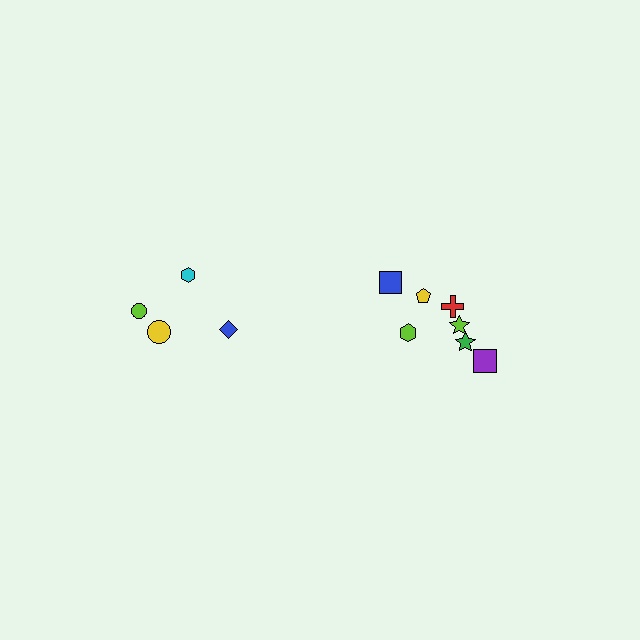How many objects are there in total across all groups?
There are 11 objects.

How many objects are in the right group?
There are 7 objects.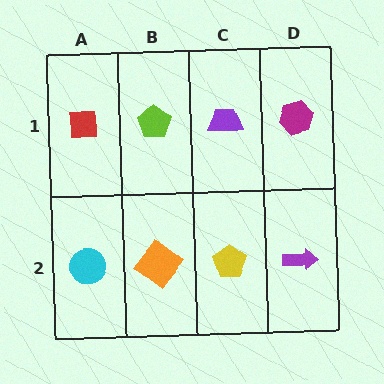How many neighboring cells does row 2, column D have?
2.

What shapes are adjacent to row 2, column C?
A purple trapezoid (row 1, column C), an orange diamond (row 2, column B), a purple arrow (row 2, column D).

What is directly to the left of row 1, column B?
A red square.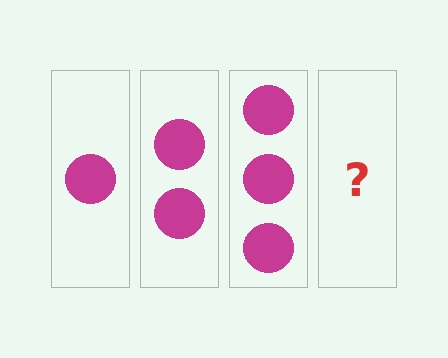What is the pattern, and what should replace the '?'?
The pattern is that each step adds one more circle. The '?' should be 4 circles.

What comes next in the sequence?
The next element should be 4 circles.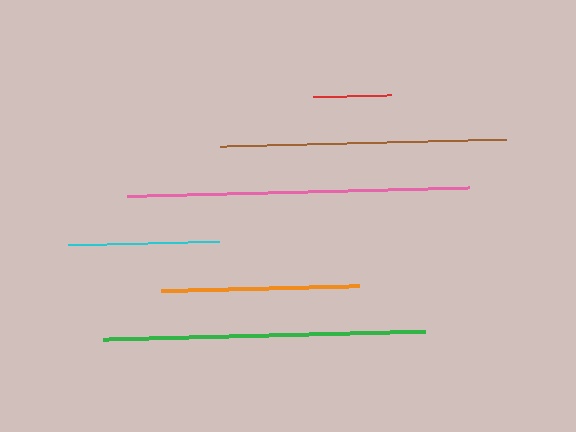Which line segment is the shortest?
The red line is the shortest at approximately 79 pixels.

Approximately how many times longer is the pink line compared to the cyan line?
The pink line is approximately 2.3 times the length of the cyan line.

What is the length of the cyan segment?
The cyan segment is approximately 150 pixels long.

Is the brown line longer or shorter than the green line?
The green line is longer than the brown line.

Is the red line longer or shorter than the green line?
The green line is longer than the red line.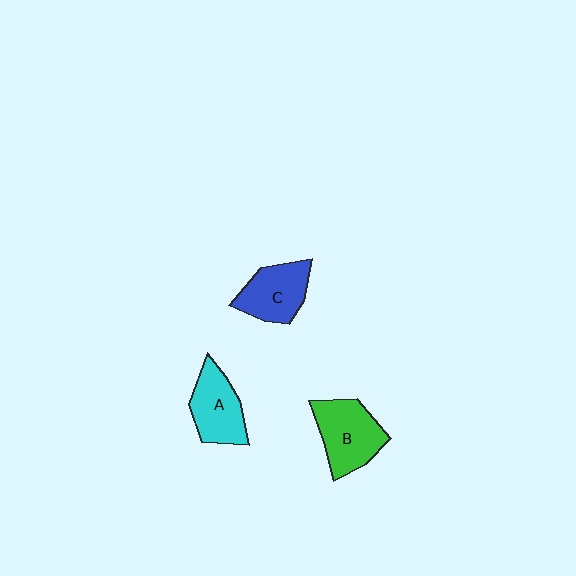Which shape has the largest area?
Shape B (green).